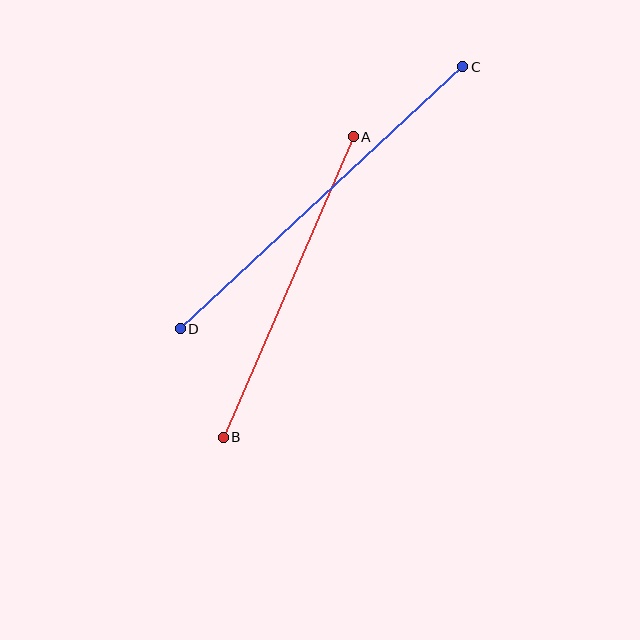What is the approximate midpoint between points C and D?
The midpoint is at approximately (321, 198) pixels.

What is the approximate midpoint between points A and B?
The midpoint is at approximately (288, 287) pixels.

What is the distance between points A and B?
The distance is approximately 328 pixels.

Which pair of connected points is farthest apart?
Points C and D are farthest apart.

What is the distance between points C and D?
The distance is approximately 385 pixels.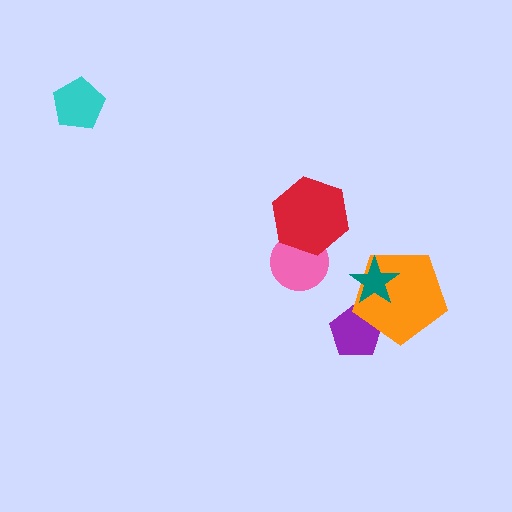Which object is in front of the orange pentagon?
The teal star is in front of the orange pentagon.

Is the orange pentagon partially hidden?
Yes, it is partially covered by another shape.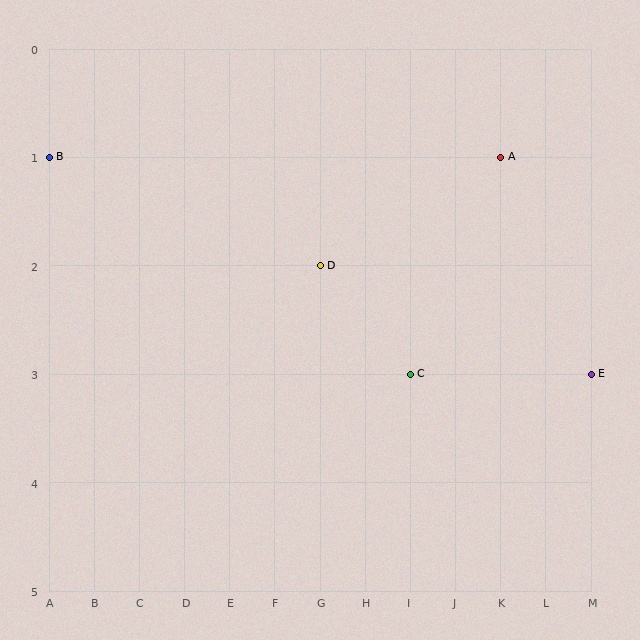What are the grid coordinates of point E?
Point E is at grid coordinates (M, 3).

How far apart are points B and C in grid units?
Points B and C are 8 columns and 2 rows apart (about 8.2 grid units diagonally).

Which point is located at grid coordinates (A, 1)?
Point B is at (A, 1).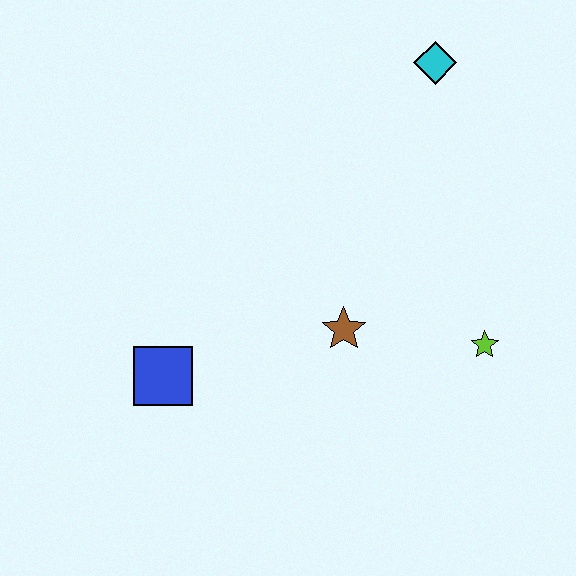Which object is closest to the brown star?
The lime star is closest to the brown star.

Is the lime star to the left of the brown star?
No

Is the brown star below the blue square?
No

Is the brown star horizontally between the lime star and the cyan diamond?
No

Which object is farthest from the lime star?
The blue square is farthest from the lime star.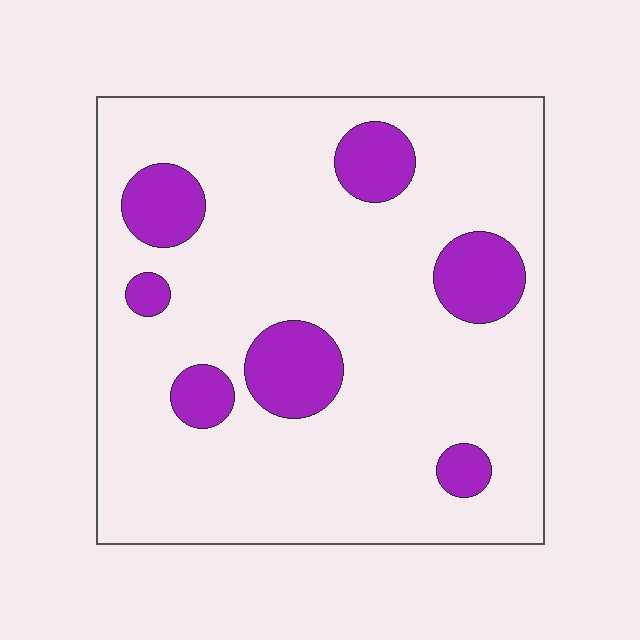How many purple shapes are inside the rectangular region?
7.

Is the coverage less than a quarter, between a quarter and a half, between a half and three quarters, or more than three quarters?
Less than a quarter.